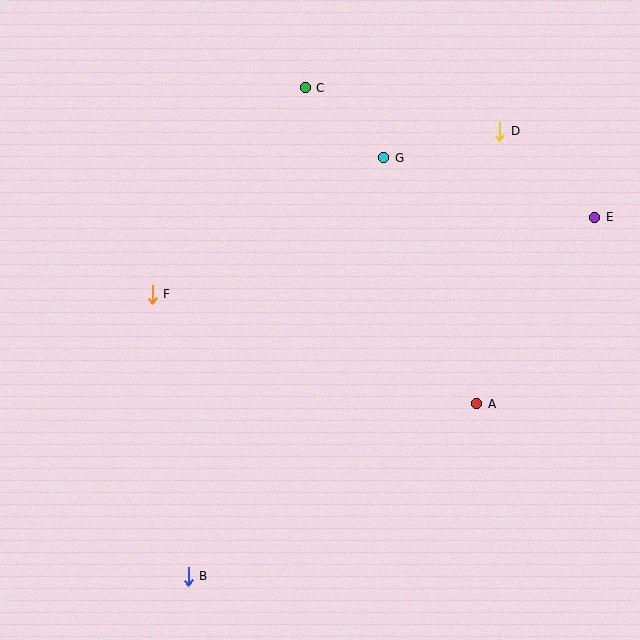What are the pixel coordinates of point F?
Point F is at (152, 294).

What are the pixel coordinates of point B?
Point B is at (188, 576).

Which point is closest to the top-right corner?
Point D is closest to the top-right corner.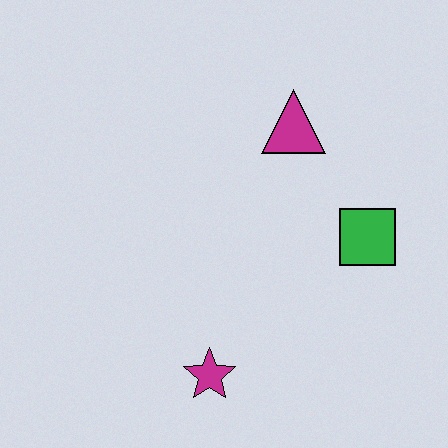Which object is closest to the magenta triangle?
The green square is closest to the magenta triangle.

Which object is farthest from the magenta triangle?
The magenta star is farthest from the magenta triangle.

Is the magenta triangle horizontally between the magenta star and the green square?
Yes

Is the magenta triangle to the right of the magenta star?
Yes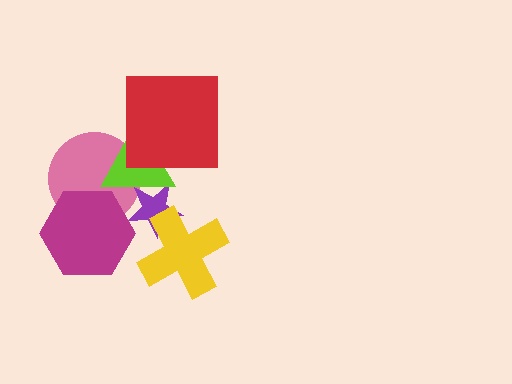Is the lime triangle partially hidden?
Yes, it is partially covered by another shape.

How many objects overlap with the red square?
1 object overlaps with the red square.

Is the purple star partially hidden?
Yes, it is partially covered by another shape.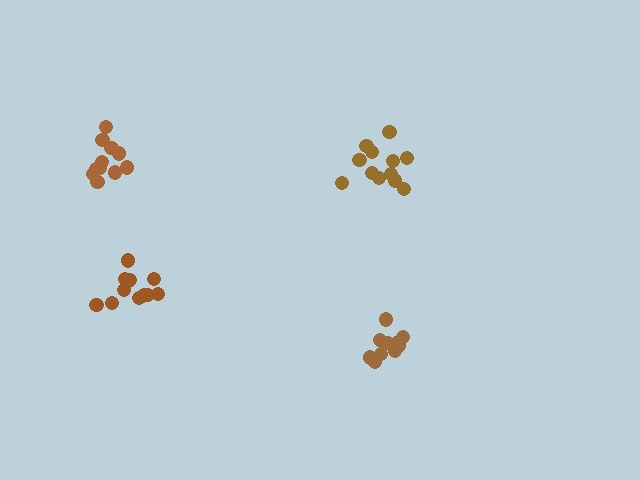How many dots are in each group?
Group 1: 11 dots, Group 2: 12 dots, Group 3: 12 dots, Group 4: 13 dots (48 total).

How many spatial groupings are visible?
There are 4 spatial groupings.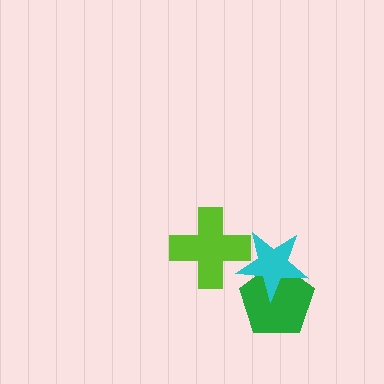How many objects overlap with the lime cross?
1 object overlaps with the lime cross.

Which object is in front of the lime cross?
The cyan star is in front of the lime cross.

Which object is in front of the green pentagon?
The cyan star is in front of the green pentagon.